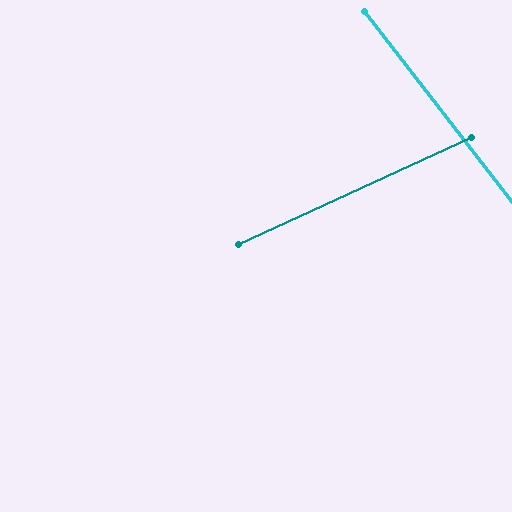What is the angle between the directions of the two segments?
Approximately 77 degrees.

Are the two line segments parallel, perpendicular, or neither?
Neither parallel nor perpendicular — they differ by about 77°.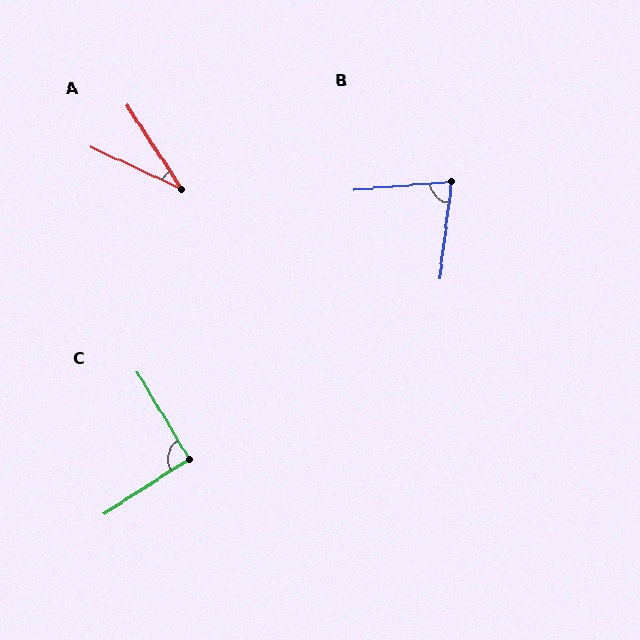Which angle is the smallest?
A, at approximately 33 degrees.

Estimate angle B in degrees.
Approximately 79 degrees.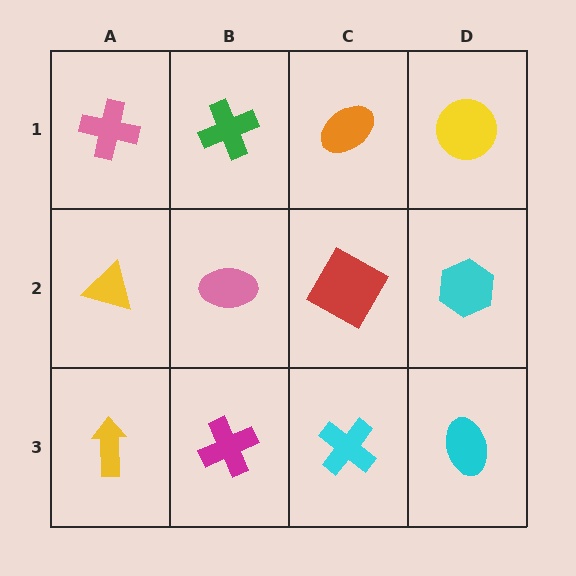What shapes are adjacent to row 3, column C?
A red square (row 2, column C), a magenta cross (row 3, column B), a cyan ellipse (row 3, column D).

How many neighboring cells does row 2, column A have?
3.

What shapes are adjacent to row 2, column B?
A green cross (row 1, column B), a magenta cross (row 3, column B), a yellow triangle (row 2, column A), a red square (row 2, column C).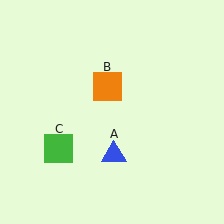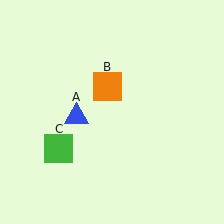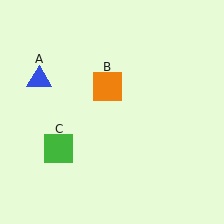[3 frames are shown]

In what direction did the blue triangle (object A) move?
The blue triangle (object A) moved up and to the left.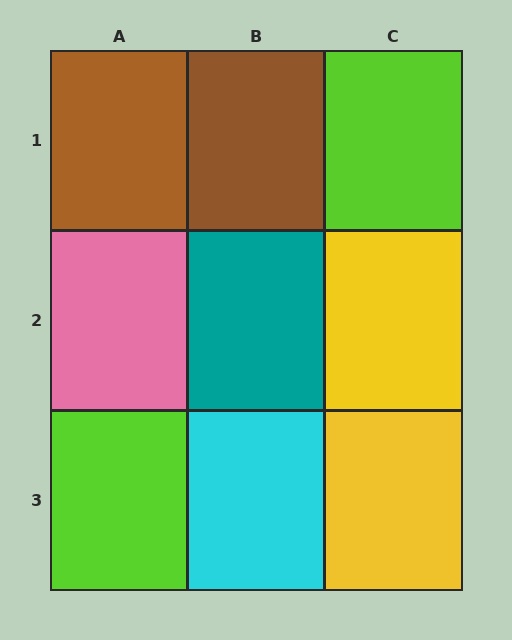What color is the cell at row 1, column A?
Brown.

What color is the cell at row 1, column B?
Brown.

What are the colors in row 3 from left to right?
Lime, cyan, yellow.